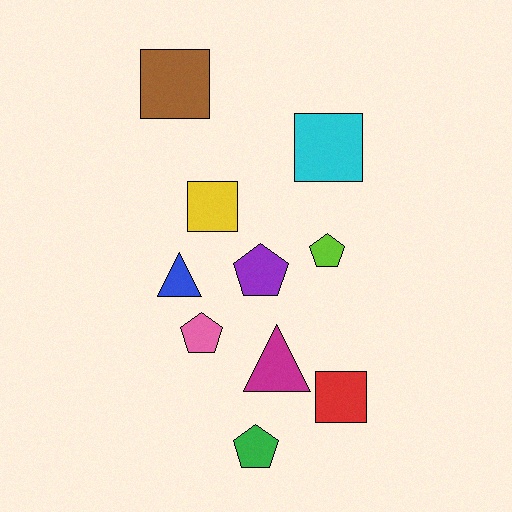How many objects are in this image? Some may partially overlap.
There are 10 objects.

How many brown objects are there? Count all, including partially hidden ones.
There is 1 brown object.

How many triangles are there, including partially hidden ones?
There are 2 triangles.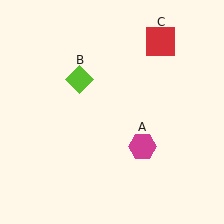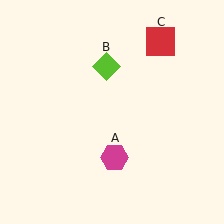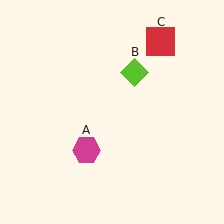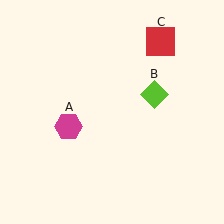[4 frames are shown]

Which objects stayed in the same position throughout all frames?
Red square (object C) remained stationary.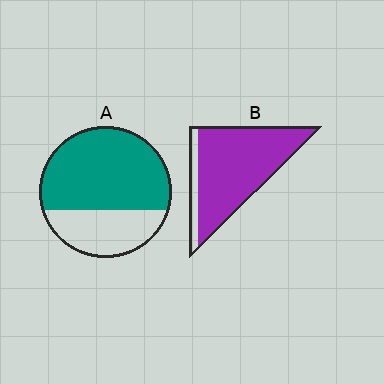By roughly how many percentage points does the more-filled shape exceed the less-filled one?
By roughly 20 percentage points (B over A).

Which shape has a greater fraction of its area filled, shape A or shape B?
Shape B.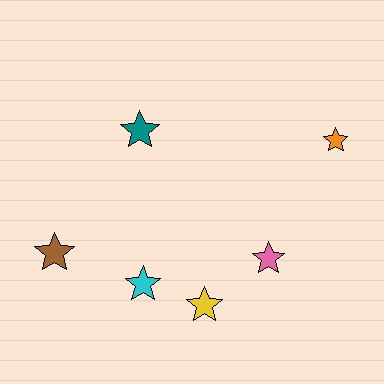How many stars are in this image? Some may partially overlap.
There are 6 stars.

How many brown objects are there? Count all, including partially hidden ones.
There is 1 brown object.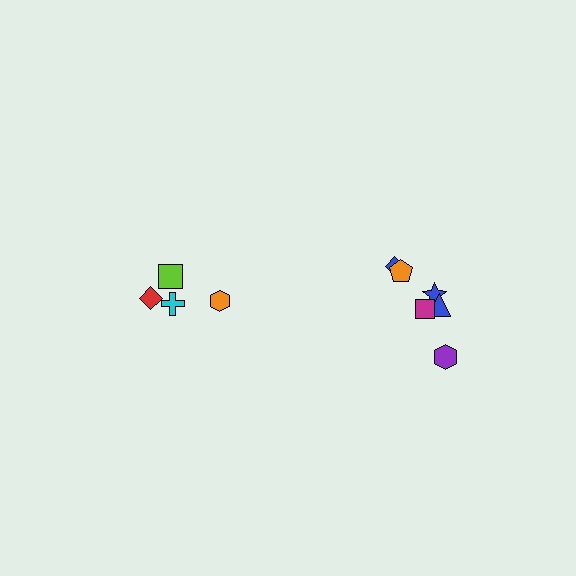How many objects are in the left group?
There are 4 objects.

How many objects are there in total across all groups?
There are 10 objects.